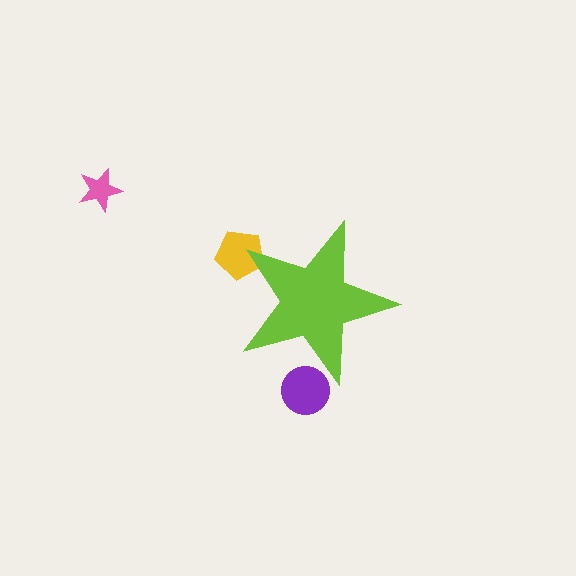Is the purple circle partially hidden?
Yes, the purple circle is partially hidden behind the lime star.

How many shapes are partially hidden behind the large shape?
2 shapes are partially hidden.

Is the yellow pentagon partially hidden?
Yes, the yellow pentagon is partially hidden behind the lime star.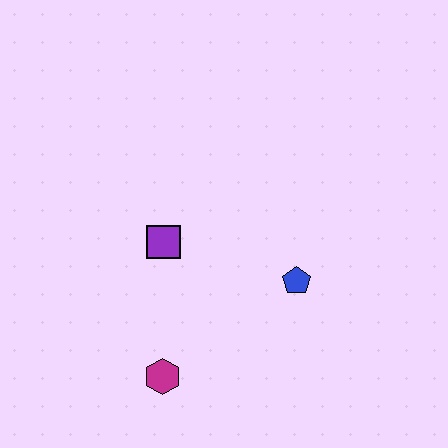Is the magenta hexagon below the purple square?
Yes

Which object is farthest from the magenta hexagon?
The blue pentagon is farthest from the magenta hexagon.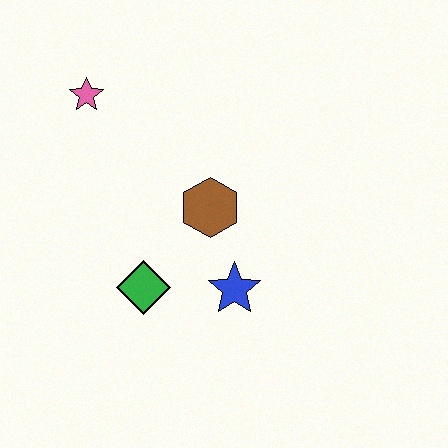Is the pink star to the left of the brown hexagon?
Yes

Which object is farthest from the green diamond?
The pink star is farthest from the green diamond.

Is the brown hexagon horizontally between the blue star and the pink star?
Yes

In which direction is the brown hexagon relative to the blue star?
The brown hexagon is above the blue star.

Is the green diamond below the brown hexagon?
Yes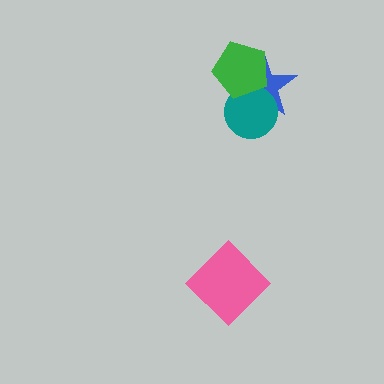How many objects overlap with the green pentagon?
2 objects overlap with the green pentagon.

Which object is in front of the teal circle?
The green pentagon is in front of the teal circle.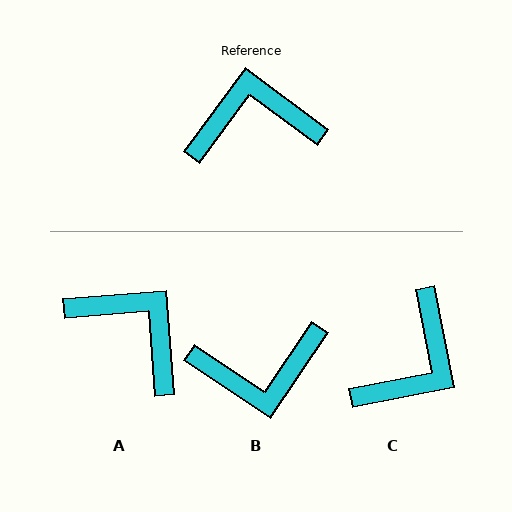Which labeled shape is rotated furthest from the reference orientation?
B, about 177 degrees away.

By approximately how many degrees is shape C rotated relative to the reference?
Approximately 132 degrees clockwise.